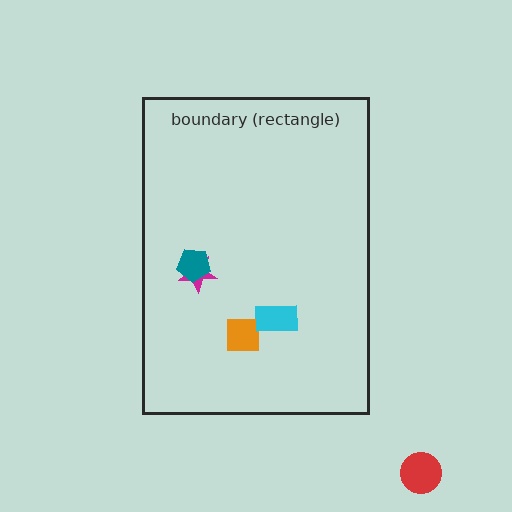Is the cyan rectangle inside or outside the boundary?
Inside.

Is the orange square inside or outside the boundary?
Inside.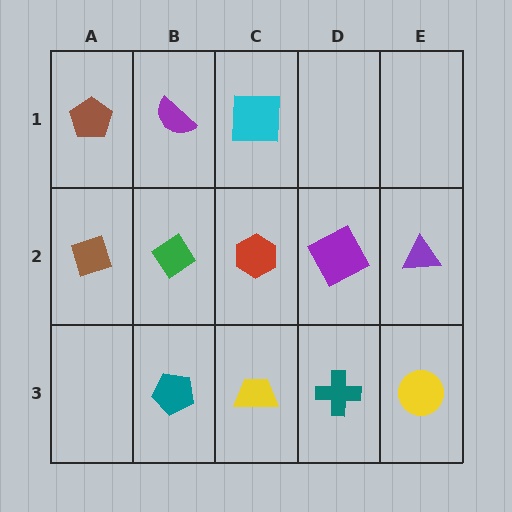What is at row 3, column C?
A yellow trapezoid.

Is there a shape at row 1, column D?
No, that cell is empty.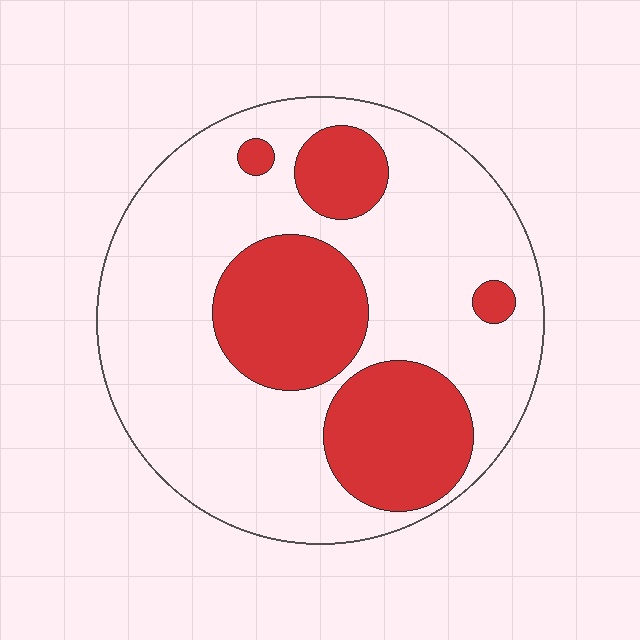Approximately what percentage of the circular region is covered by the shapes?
Approximately 30%.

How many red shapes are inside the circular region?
5.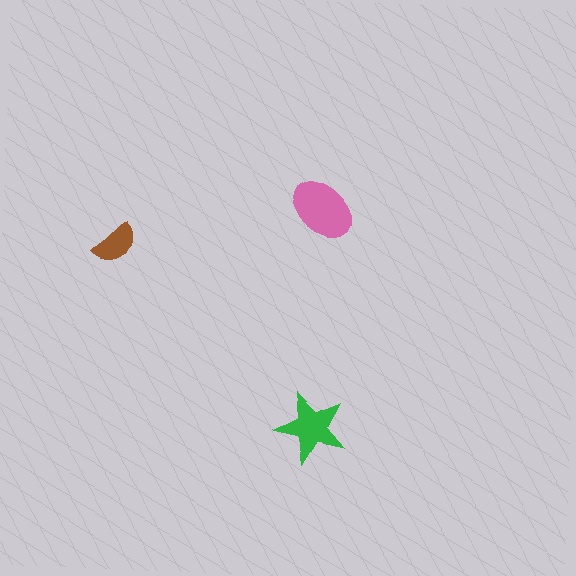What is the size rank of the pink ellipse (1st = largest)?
1st.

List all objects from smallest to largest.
The brown semicircle, the green star, the pink ellipse.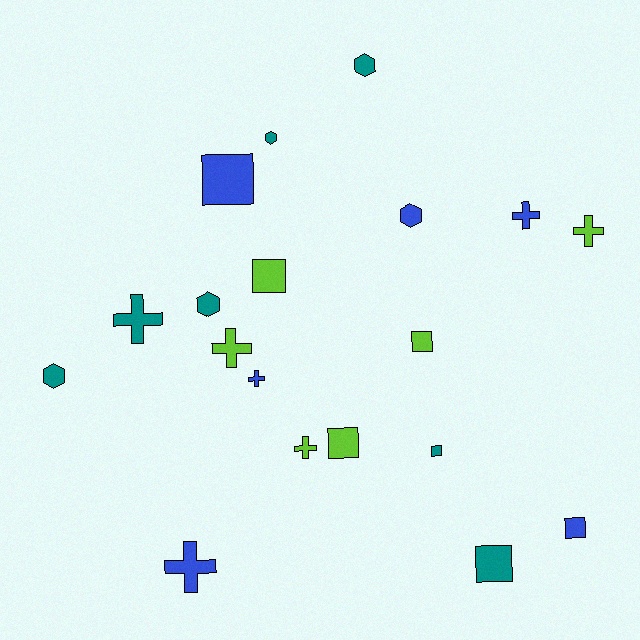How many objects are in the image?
There are 19 objects.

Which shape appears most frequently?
Cross, with 7 objects.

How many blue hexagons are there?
There is 1 blue hexagon.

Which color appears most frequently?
Teal, with 7 objects.